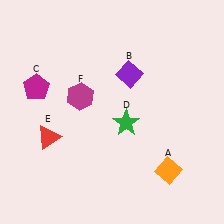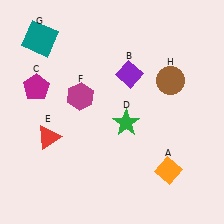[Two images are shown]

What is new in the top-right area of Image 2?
A brown circle (H) was added in the top-right area of Image 2.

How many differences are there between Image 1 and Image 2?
There are 2 differences between the two images.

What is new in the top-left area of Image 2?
A teal square (G) was added in the top-left area of Image 2.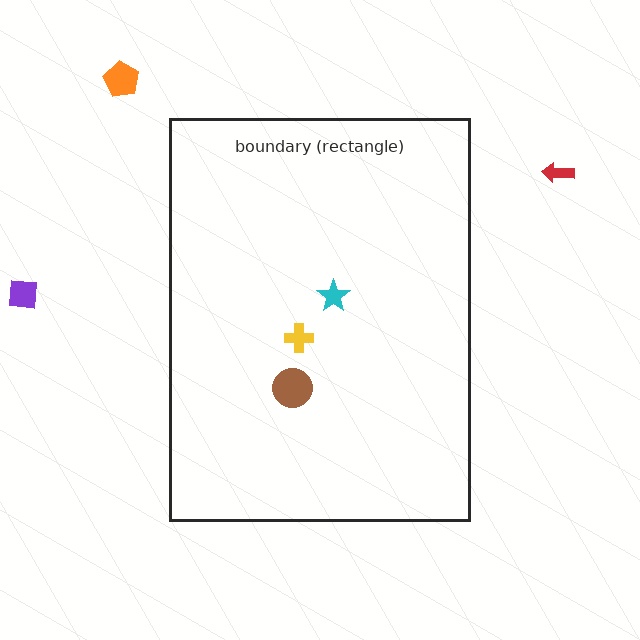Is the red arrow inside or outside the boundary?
Outside.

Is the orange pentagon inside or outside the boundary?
Outside.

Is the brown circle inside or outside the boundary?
Inside.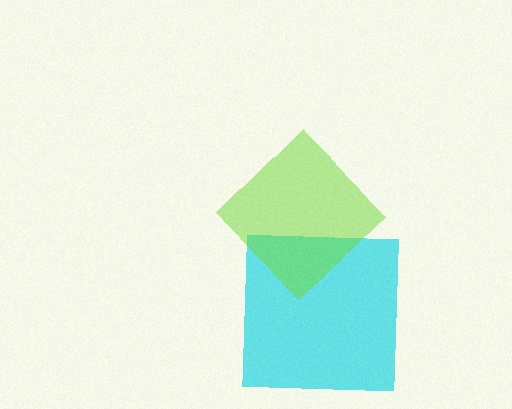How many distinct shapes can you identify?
There are 2 distinct shapes: a cyan square, a lime diamond.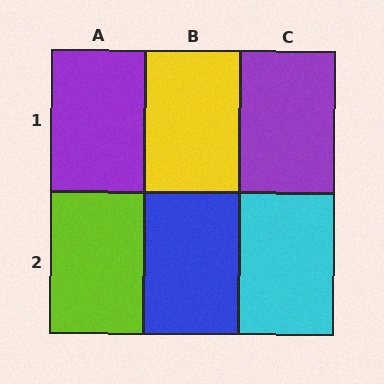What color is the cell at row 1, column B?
Yellow.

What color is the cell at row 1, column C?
Purple.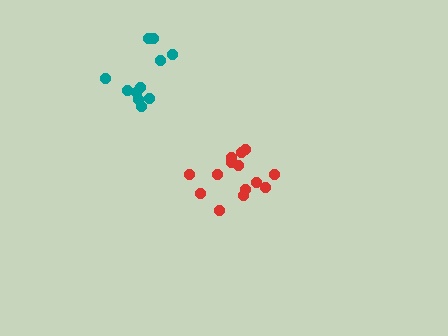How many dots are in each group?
Group 1: 14 dots, Group 2: 11 dots (25 total).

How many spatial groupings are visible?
There are 2 spatial groupings.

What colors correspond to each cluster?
The clusters are colored: red, teal.